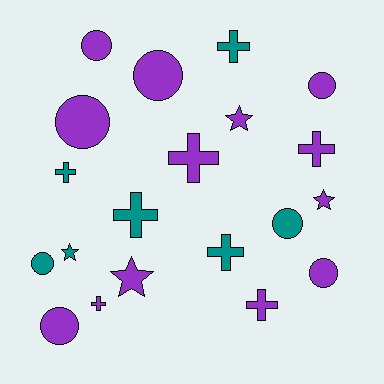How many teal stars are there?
There is 1 teal star.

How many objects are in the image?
There are 20 objects.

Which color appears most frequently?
Purple, with 13 objects.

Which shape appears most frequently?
Cross, with 8 objects.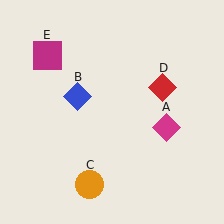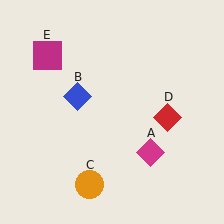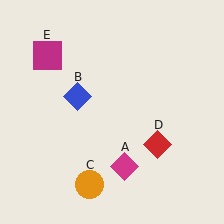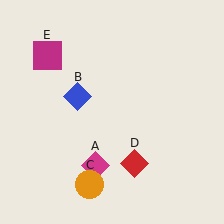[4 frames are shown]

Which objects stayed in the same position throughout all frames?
Blue diamond (object B) and orange circle (object C) and magenta square (object E) remained stationary.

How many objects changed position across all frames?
2 objects changed position: magenta diamond (object A), red diamond (object D).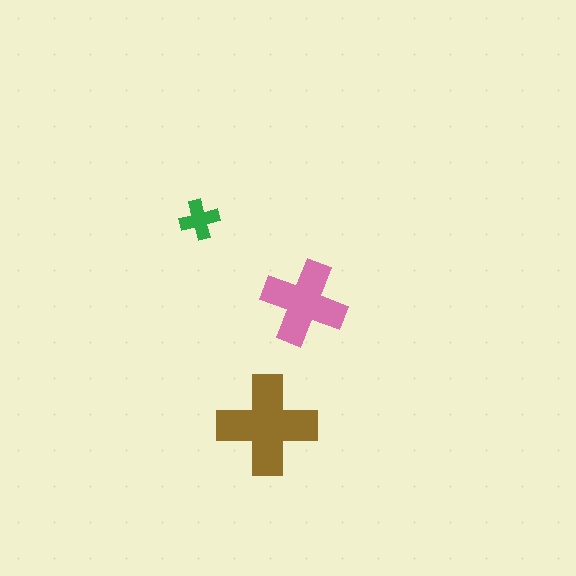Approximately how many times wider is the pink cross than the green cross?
About 2 times wider.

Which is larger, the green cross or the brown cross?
The brown one.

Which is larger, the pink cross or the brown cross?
The brown one.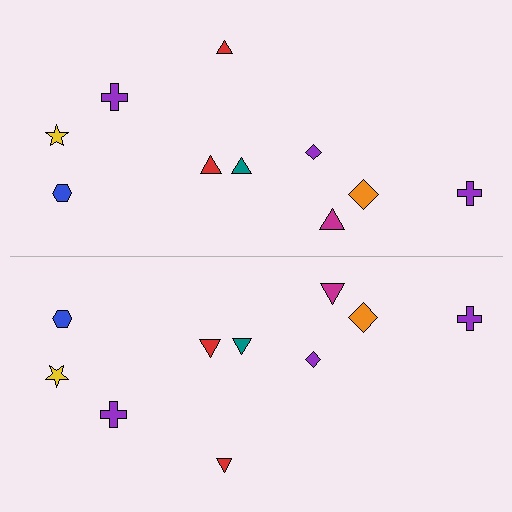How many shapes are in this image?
There are 20 shapes in this image.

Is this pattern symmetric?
Yes, this pattern has bilateral (reflection) symmetry.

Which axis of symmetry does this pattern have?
The pattern has a horizontal axis of symmetry running through the center of the image.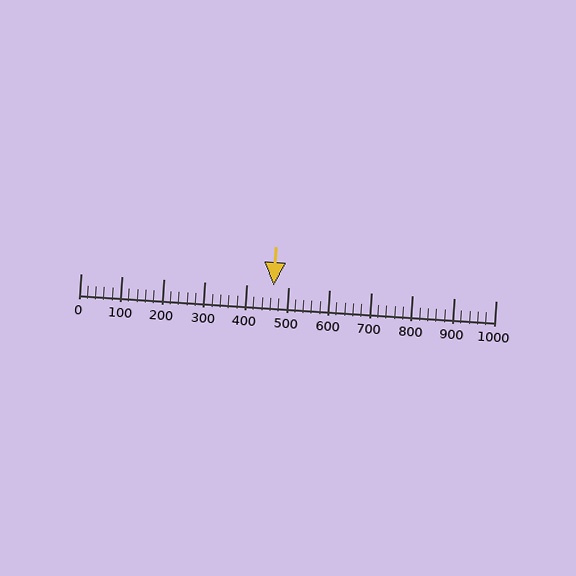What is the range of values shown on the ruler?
The ruler shows values from 0 to 1000.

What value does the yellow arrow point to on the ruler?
The yellow arrow points to approximately 466.